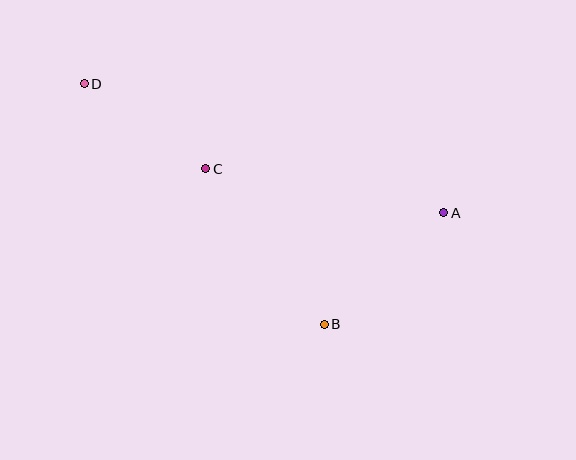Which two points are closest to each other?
Points C and D are closest to each other.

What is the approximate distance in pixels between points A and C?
The distance between A and C is approximately 242 pixels.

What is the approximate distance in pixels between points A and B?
The distance between A and B is approximately 163 pixels.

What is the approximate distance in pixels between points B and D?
The distance between B and D is approximately 340 pixels.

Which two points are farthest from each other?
Points A and D are farthest from each other.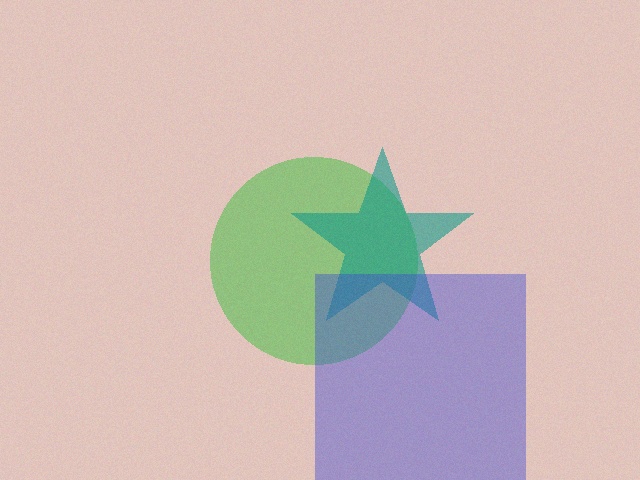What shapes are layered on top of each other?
The layered shapes are: a green circle, a teal star, a blue square.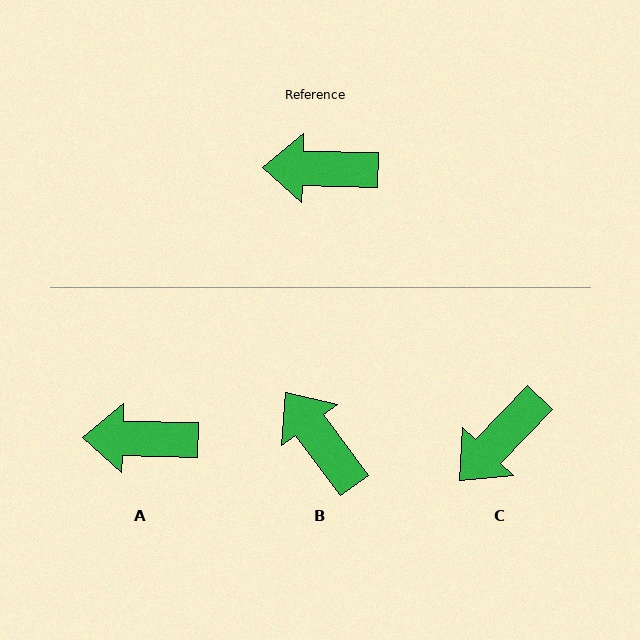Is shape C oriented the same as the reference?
No, it is off by about 48 degrees.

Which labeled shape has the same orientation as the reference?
A.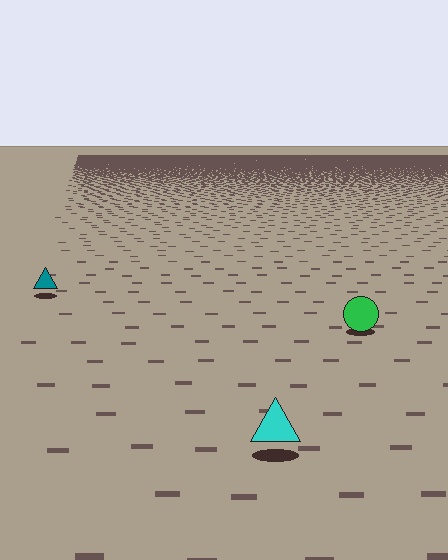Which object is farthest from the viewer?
The teal triangle is farthest from the viewer. It appears smaller and the ground texture around it is denser.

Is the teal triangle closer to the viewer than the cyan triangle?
No. The cyan triangle is closer — you can tell from the texture gradient: the ground texture is coarser near it.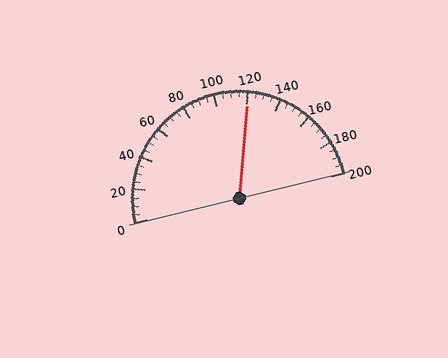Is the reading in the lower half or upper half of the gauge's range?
The reading is in the upper half of the range (0 to 200).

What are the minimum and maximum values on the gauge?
The gauge ranges from 0 to 200.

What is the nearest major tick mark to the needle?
The nearest major tick mark is 120.